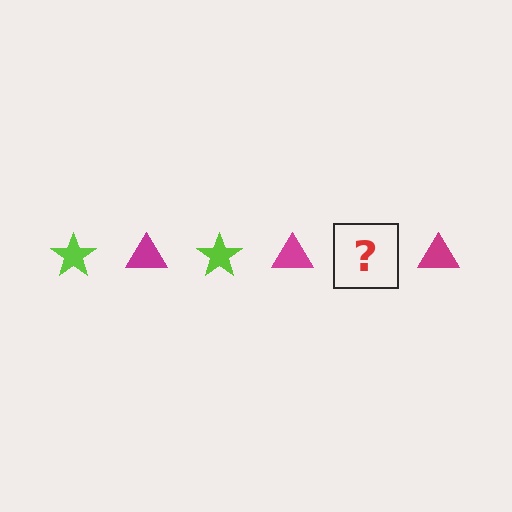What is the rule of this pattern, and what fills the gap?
The rule is that the pattern alternates between lime star and magenta triangle. The gap should be filled with a lime star.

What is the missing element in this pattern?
The missing element is a lime star.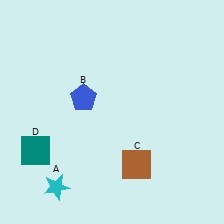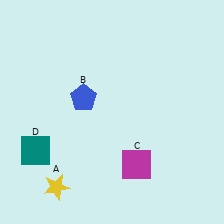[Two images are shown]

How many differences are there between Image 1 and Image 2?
There are 2 differences between the two images.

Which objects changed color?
A changed from cyan to yellow. C changed from brown to magenta.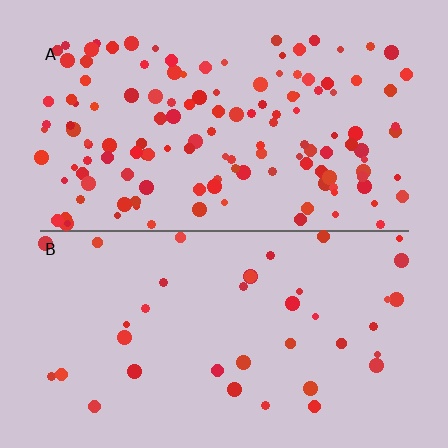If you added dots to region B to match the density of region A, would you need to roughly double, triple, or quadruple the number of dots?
Approximately quadruple.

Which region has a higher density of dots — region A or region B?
A (the top).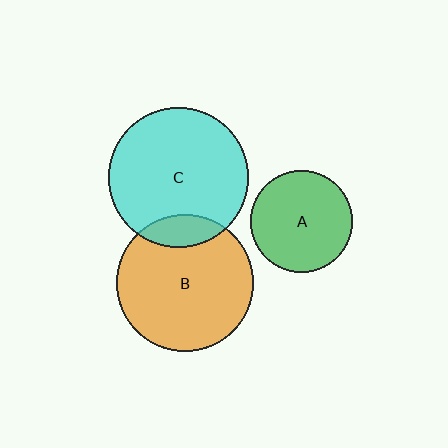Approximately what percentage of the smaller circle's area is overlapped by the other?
Approximately 15%.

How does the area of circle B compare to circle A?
Approximately 1.8 times.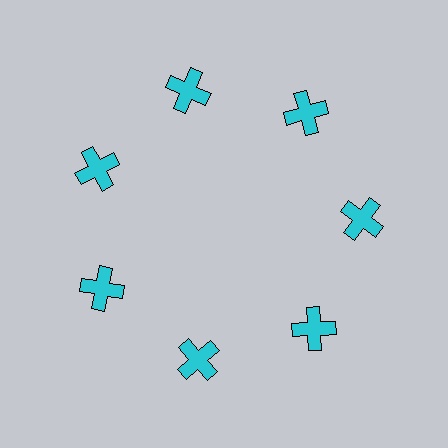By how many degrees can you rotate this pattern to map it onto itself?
The pattern maps onto itself every 51 degrees of rotation.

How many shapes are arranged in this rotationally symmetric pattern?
There are 7 shapes, arranged in 7 groups of 1.